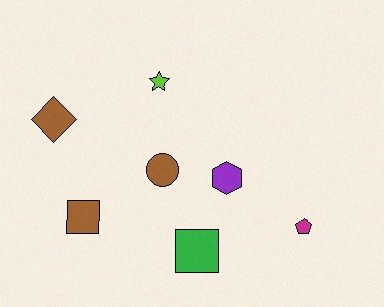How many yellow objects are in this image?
There are no yellow objects.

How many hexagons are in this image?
There is 1 hexagon.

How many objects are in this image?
There are 7 objects.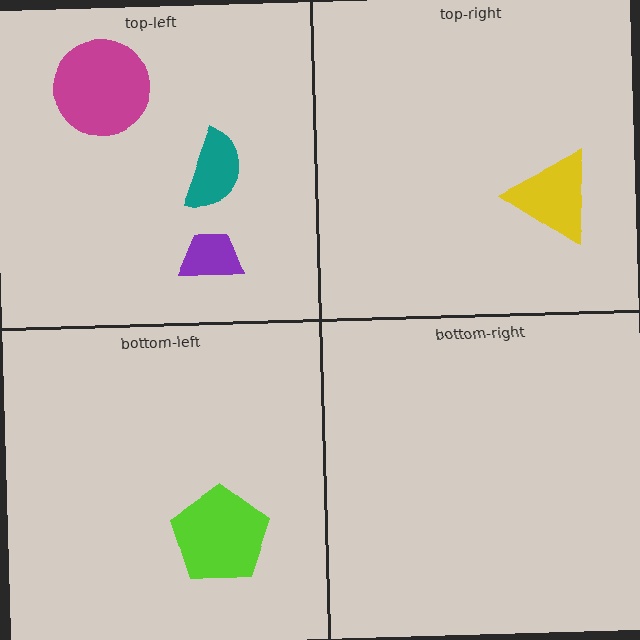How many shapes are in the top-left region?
3.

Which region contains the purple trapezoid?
The top-left region.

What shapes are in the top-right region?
The yellow triangle.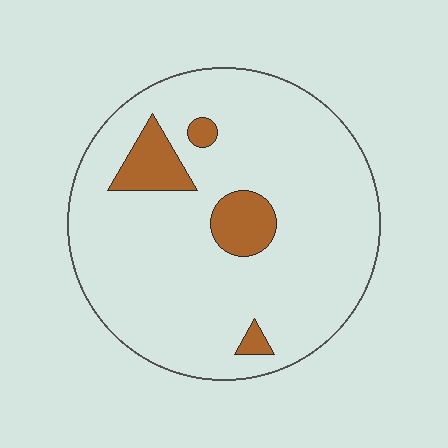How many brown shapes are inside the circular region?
4.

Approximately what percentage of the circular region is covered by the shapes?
Approximately 10%.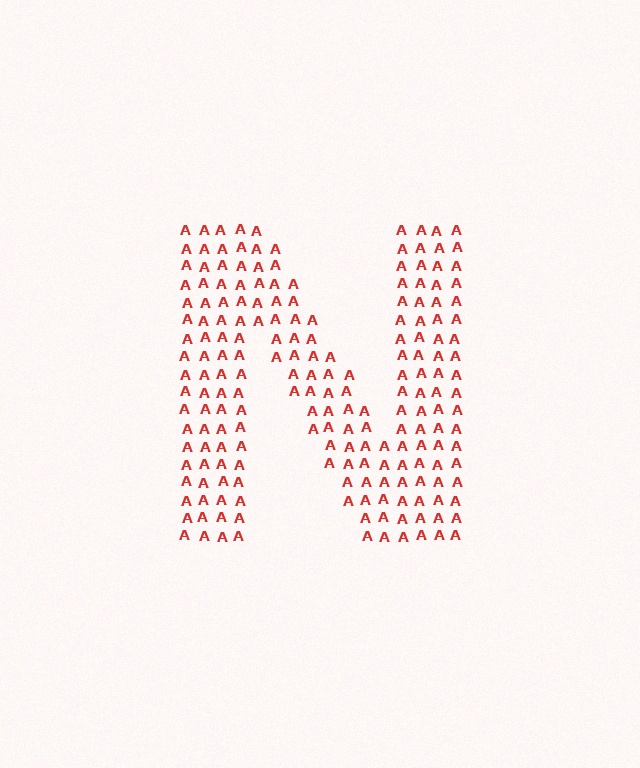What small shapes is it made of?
It is made of small letter A's.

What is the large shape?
The large shape is the letter N.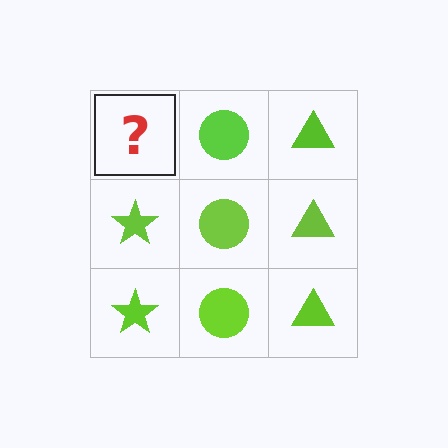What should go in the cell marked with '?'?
The missing cell should contain a lime star.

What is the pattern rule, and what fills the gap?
The rule is that each column has a consistent shape. The gap should be filled with a lime star.